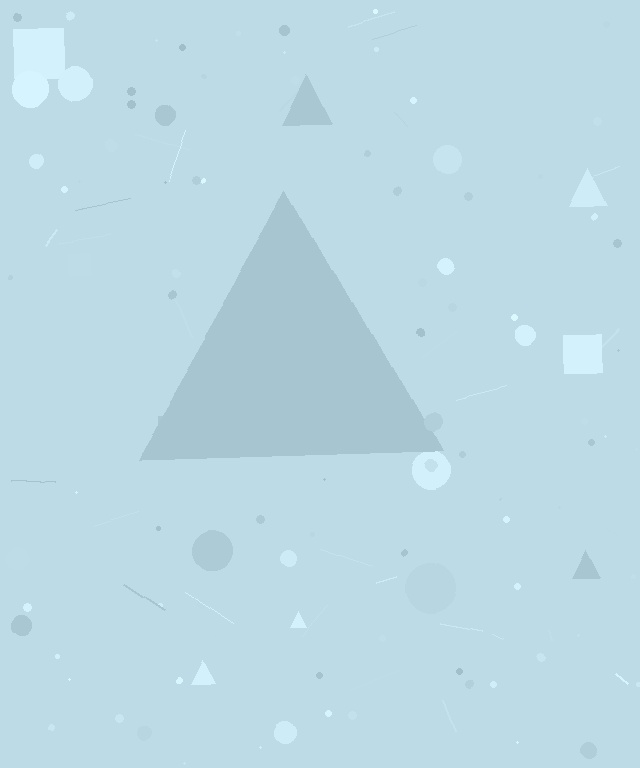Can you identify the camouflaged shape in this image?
The camouflaged shape is a triangle.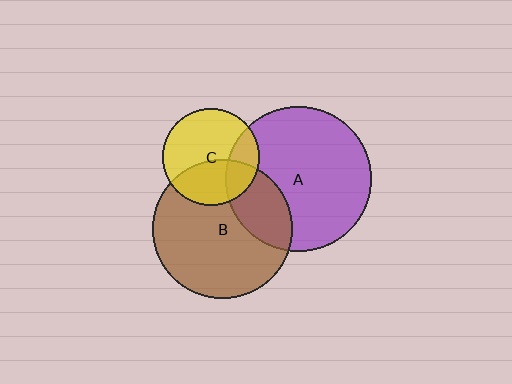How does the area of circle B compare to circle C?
Approximately 2.1 times.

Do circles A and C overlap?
Yes.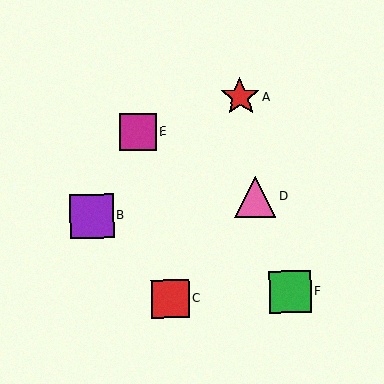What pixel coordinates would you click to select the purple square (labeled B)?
Click at (92, 216) to select the purple square B.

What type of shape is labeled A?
Shape A is a red star.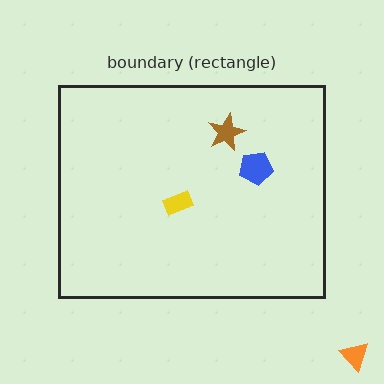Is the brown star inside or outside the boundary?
Inside.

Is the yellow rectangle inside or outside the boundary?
Inside.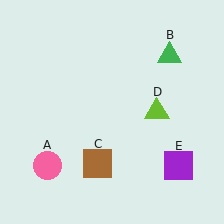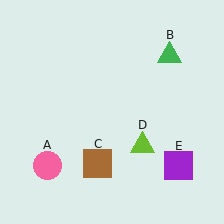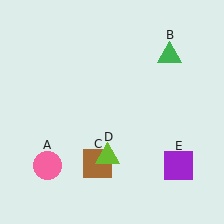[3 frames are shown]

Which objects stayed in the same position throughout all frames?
Pink circle (object A) and green triangle (object B) and brown square (object C) and purple square (object E) remained stationary.